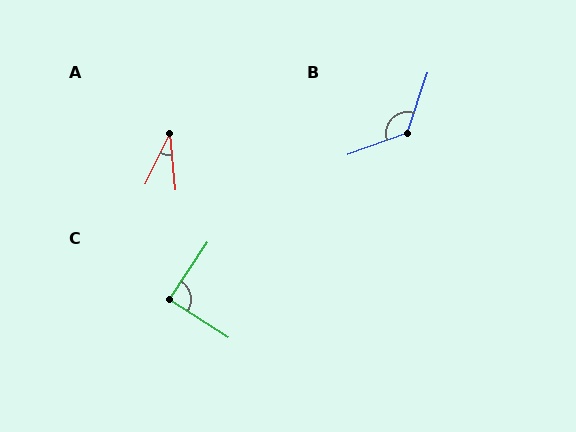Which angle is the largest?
B, at approximately 129 degrees.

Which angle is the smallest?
A, at approximately 31 degrees.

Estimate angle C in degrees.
Approximately 89 degrees.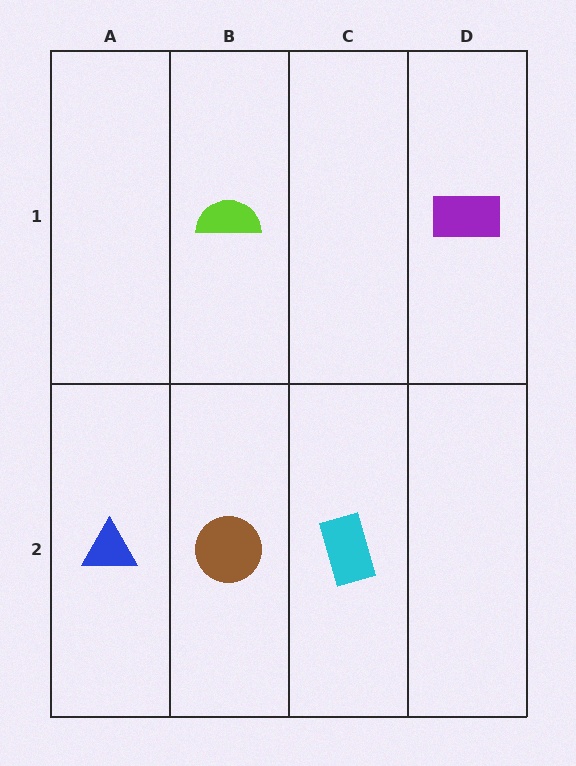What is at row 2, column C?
A cyan rectangle.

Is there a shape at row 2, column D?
No, that cell is empty.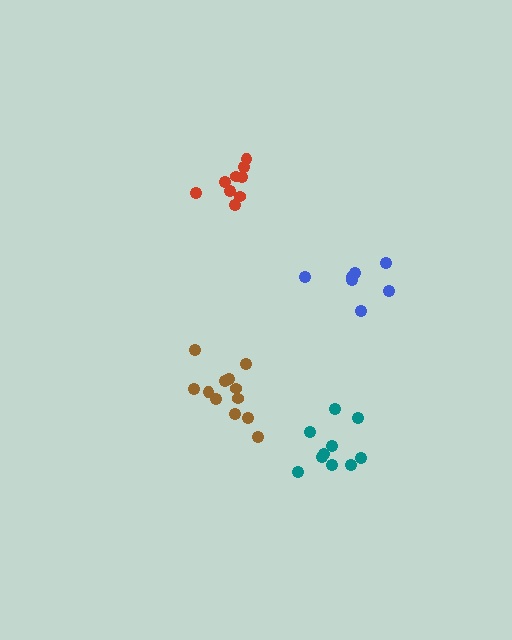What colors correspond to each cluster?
The clusters are colored: red, blue, brown, teal.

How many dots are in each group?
Group 1: 9 dots, Group 2: 7 dots, Group 3: 12 dots, Group 4: 10 dots (38 total).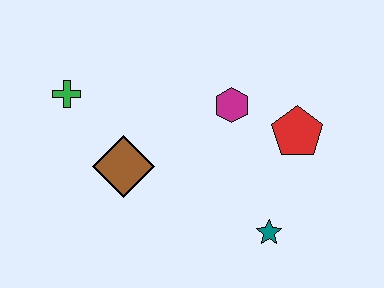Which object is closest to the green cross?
The brown diamond is closest to the green cross.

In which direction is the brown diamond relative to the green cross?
The brown diamond is below the green cross.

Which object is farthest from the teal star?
The green cross is farthest from the teal star.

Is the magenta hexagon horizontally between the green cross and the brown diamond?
No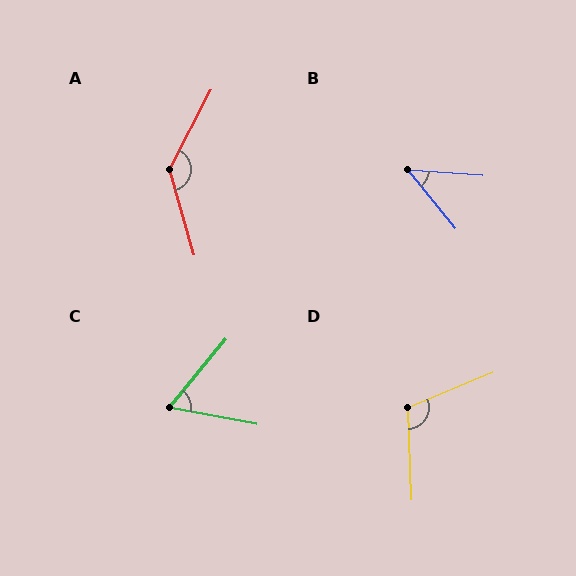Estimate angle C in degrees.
Approximately 61 degrees.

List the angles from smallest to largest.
B (47°), C (61°), D (110°), A (136°).